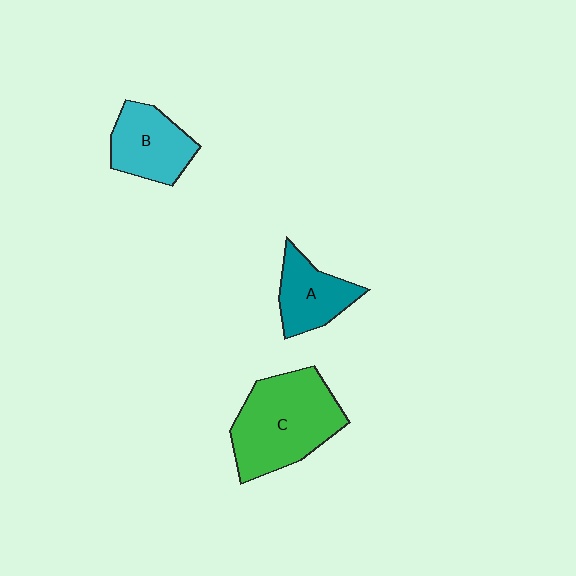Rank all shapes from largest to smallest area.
From largest to smallest: C (green), B (cyan), A (teal).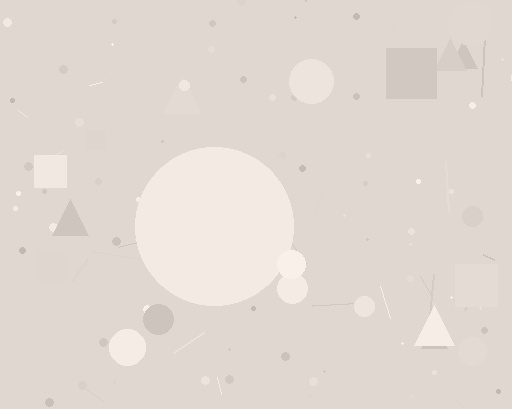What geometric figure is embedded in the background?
A circle is embedded in the background.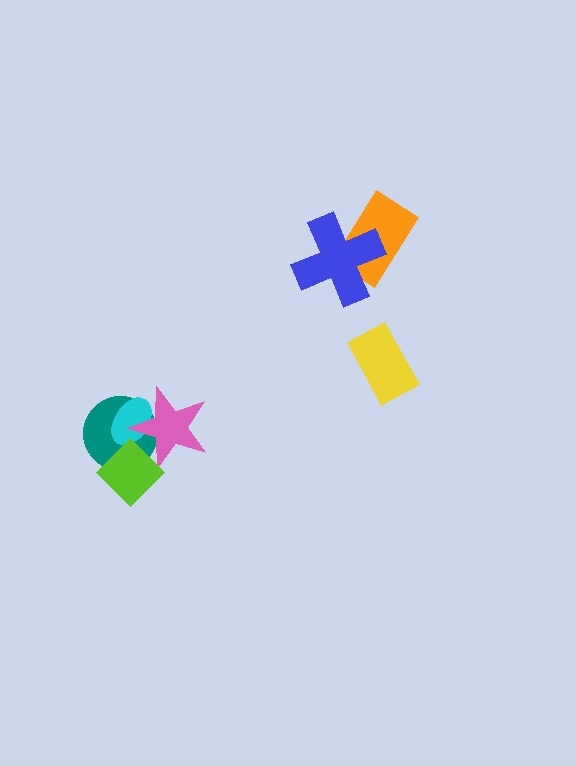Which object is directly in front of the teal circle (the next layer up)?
The cyan ellipse is directly in front of the teal circle.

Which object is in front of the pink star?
The lime diamond is in front of the pink star.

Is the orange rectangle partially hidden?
Yes, it is partially covered by another shape.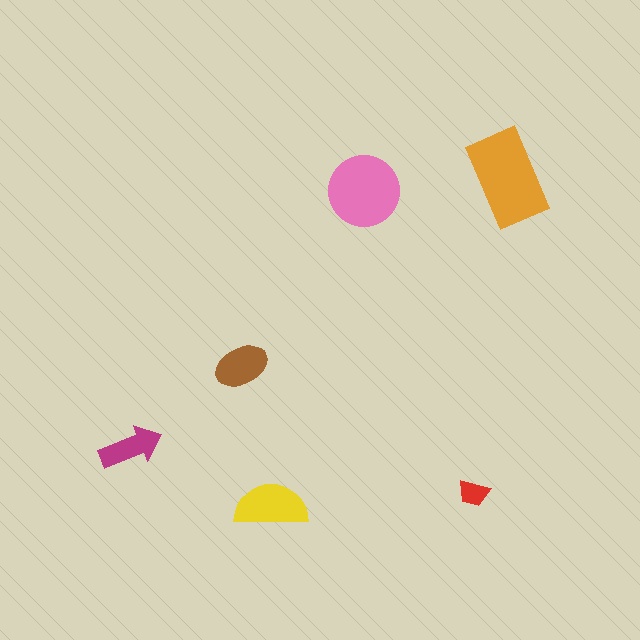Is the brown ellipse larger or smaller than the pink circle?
Smaller.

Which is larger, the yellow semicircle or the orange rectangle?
The orange rectangle.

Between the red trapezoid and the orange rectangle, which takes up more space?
The orange rectangle.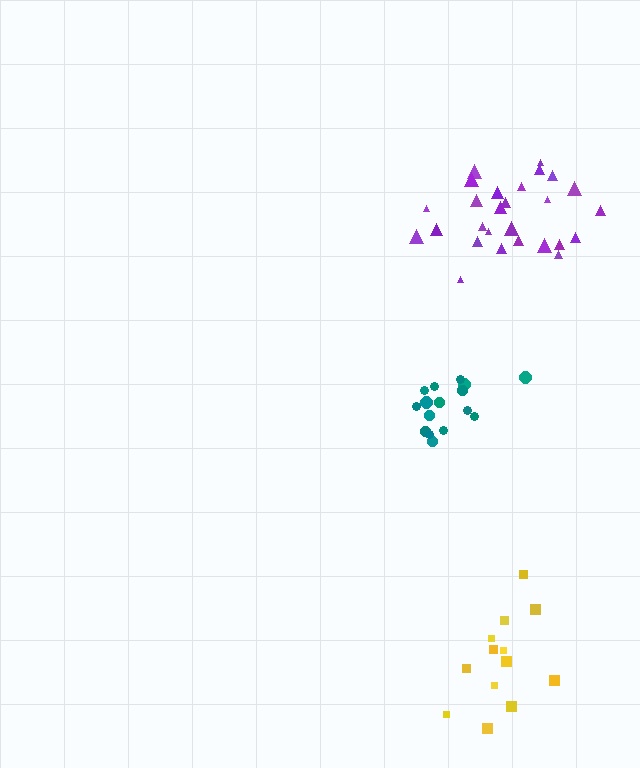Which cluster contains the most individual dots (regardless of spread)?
Purple (27).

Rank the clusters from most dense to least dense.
purple, teal, yellow.